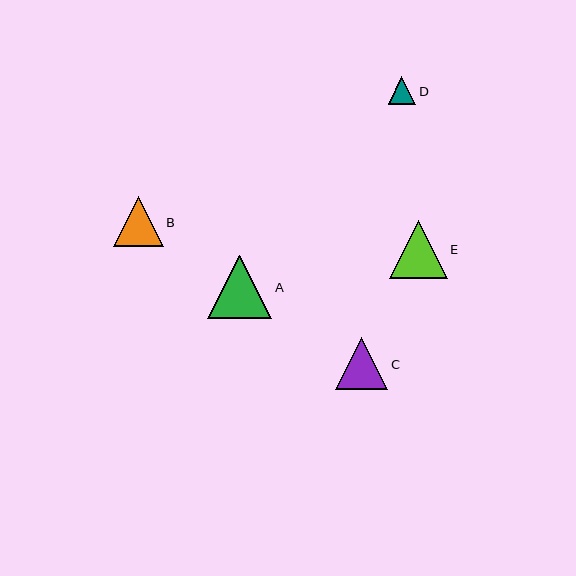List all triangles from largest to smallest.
From largest to smallest: A, E, C, B, D.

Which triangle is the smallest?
Triangle D is the smallest with a size of approximately 28 pixels.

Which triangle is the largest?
Triangle A is the largest with a size of approximately 64 pixels.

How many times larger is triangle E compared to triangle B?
Triangle E is approximately 1.1 times the size of triangle B.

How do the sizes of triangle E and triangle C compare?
Triangle E and triangle C are approximately the same size.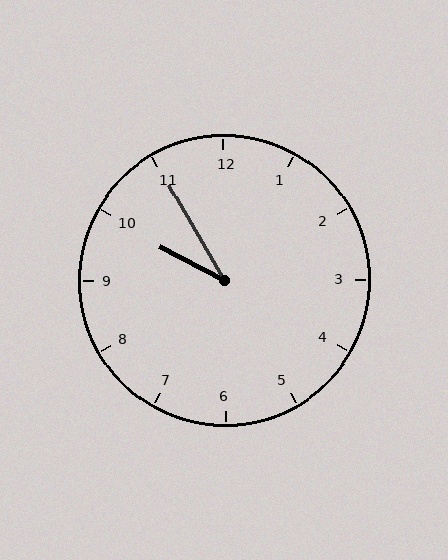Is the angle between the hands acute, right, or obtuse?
It is acute.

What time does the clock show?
9:55.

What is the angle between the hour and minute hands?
Approximately 32 degrees.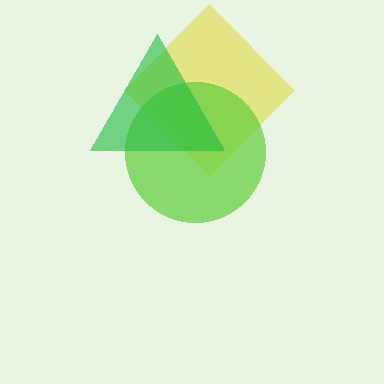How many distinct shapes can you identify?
There are 3 distinct shapes: a yellow diamond, a lime circle, a green triangle.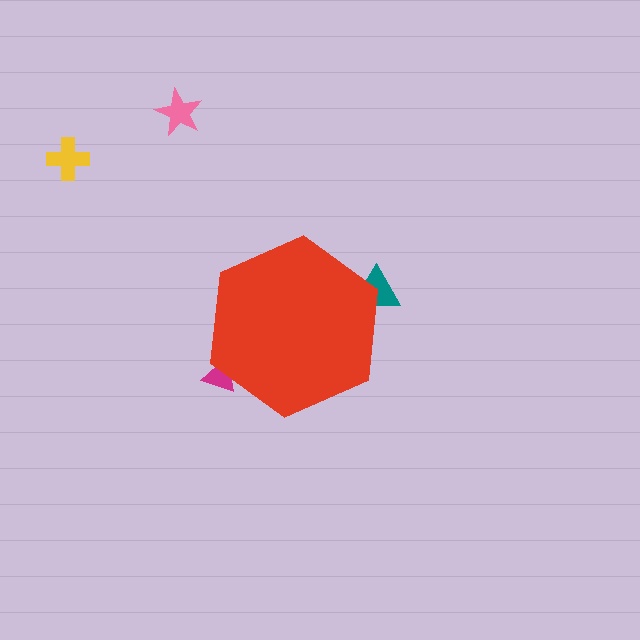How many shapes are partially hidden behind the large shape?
2 shapes are partially hidden.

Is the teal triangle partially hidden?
Yes, the teal triangle is partially hidden behind the red hexagon.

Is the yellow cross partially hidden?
No, the yellow cross is fully visible.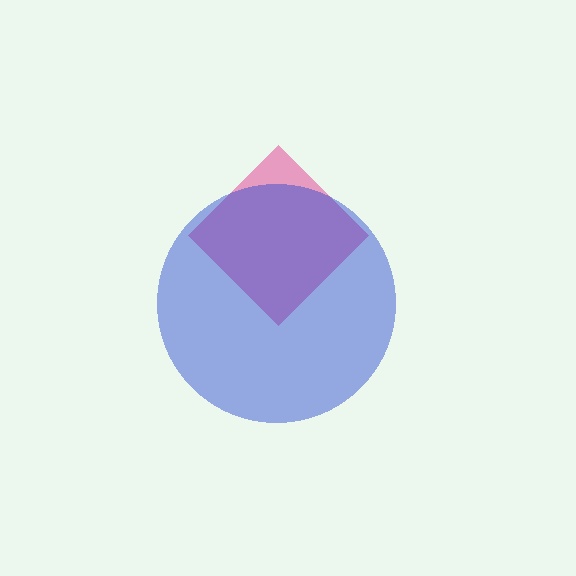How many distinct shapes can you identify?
There are 2 distinct shapes: a pink diamond, a blue circle.